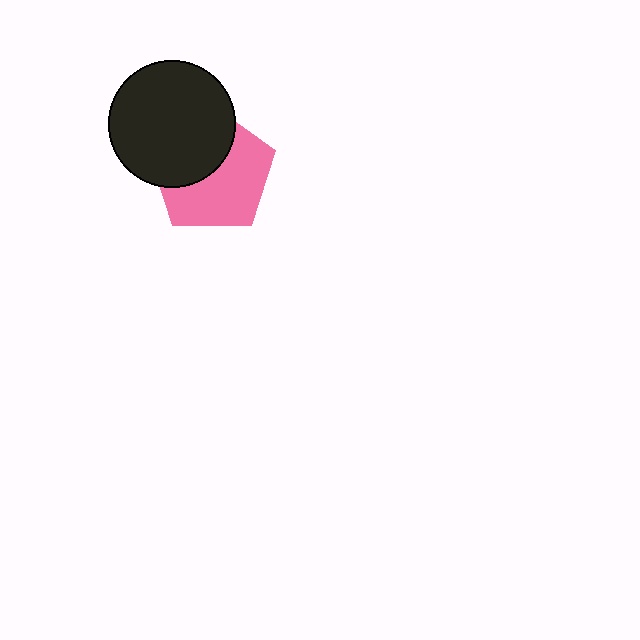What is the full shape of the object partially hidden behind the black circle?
The partially hidden object is a pink pentagon.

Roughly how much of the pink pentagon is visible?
About half of it is visible (roughly 58%).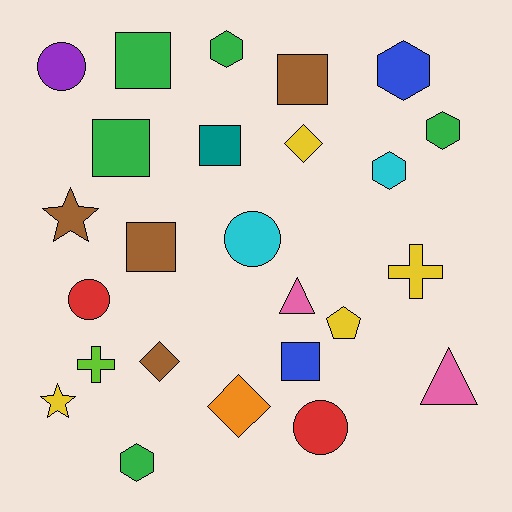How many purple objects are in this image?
There is 1 purple object.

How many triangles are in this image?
There are 2 triangles.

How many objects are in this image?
There are 25 objects.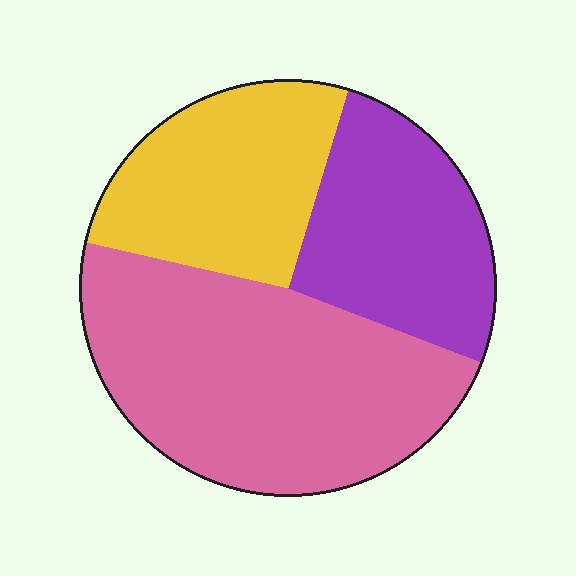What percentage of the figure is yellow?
Yellow covers roughly 25% of the figure.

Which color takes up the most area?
Pink, at roughly 50%.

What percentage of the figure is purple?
Purple takes up between a sixth and a third of the figure.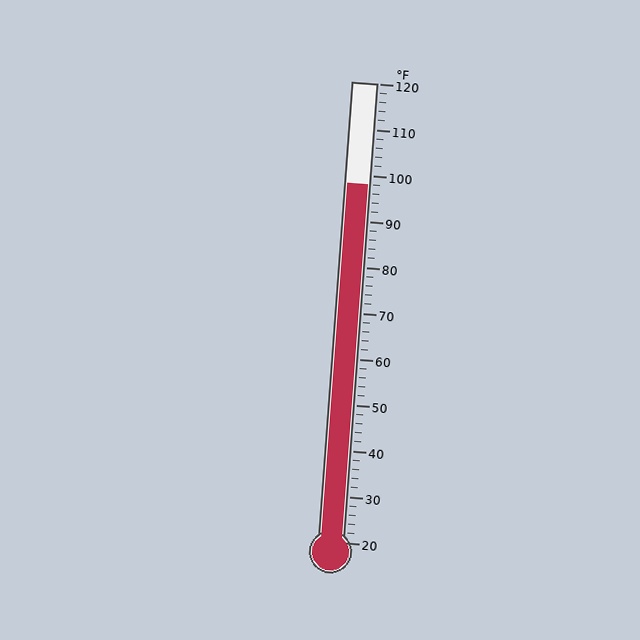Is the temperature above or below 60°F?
The temperature is above 60°F.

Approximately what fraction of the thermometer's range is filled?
The thermometer is filled to approximately 80% of its range.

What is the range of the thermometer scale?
The thermometer scale ranges from 20°F to 120°F.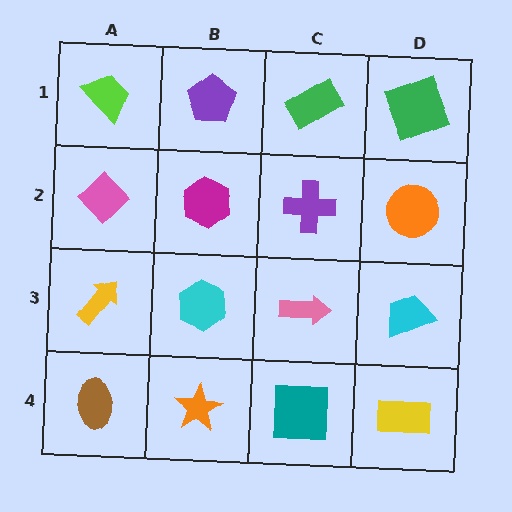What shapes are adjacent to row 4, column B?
A cyan hexagon (row 3, column B), a brown ellipse (row 4, column A), a teal square (row 4, column C).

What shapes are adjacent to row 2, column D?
A green square (row 1, column D), a cyan trapezoid (row 3, column D), a purple cross (row 2, column C).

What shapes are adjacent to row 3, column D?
An orange circle (row 2, column D), a yellow rectangle (row 4, column D), a pink arrow (row 3, column C).